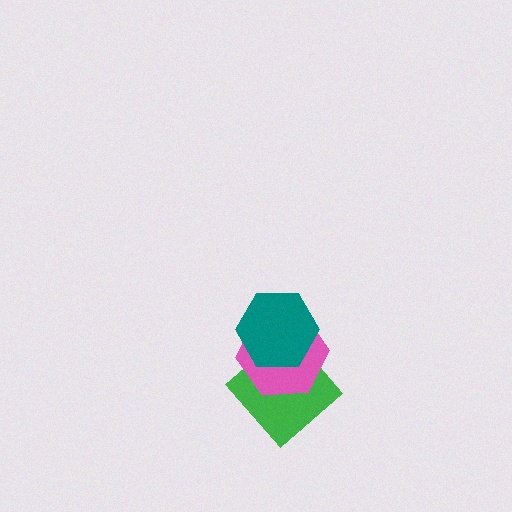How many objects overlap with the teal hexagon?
2 objects overlap with the teal hexagon.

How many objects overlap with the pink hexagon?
2 objects overlap with the pink hexagon.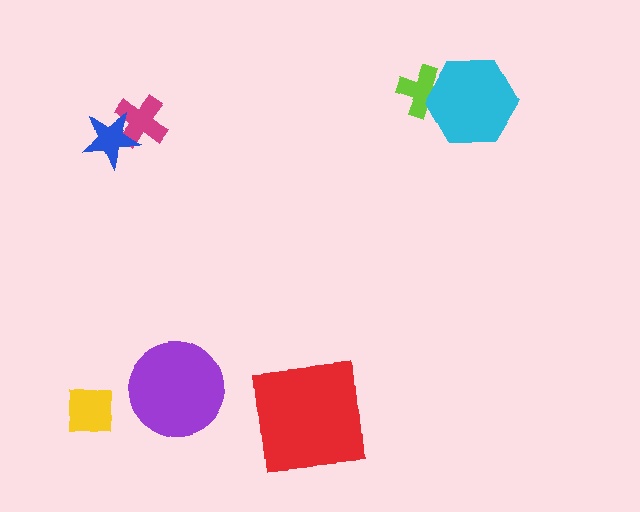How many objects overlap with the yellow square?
0 objects overlap with the yellow square.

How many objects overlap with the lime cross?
1 object overlaps with the lime cross.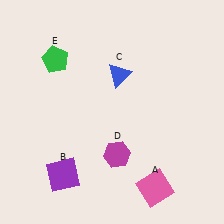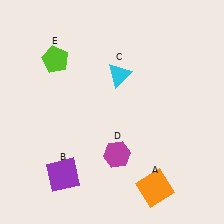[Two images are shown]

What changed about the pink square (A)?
In Image 1, A is pink. In Image 2, it changed to orange.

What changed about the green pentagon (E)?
In Image 1, E is green. In Image 2, it changed to lime.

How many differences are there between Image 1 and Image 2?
There are 3 differences between the two images.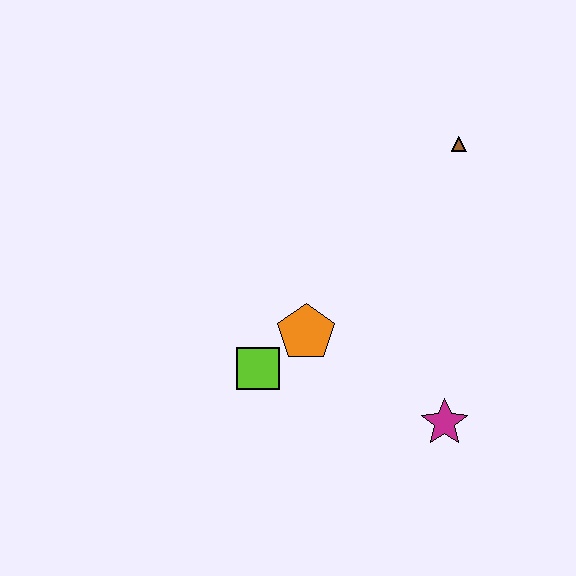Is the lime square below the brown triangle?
Yes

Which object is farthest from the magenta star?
The brown triangle is farthest from the magenta star.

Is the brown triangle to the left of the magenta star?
No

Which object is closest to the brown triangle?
The orange pentagon is closest to the brown triangle.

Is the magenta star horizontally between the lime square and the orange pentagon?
No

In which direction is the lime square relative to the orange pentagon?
The lime square is to the left of the orange pentagon.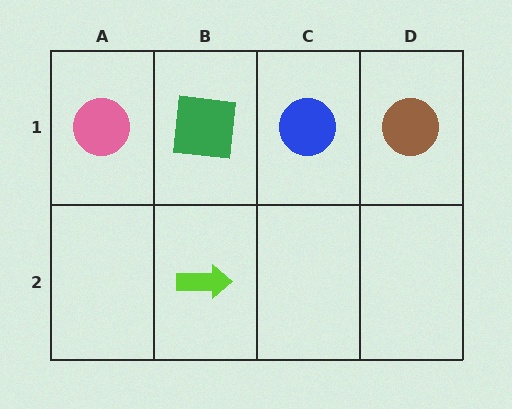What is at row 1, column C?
A blue circle.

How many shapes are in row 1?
4 shapes.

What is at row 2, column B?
A lime arrow.